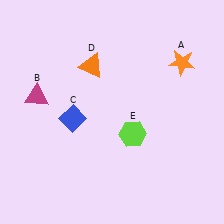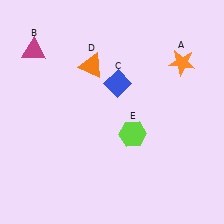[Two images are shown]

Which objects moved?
The objects that moved are: the magenta triangle (B), the blue diamond (C).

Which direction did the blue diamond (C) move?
The blue diamond (C) moved right.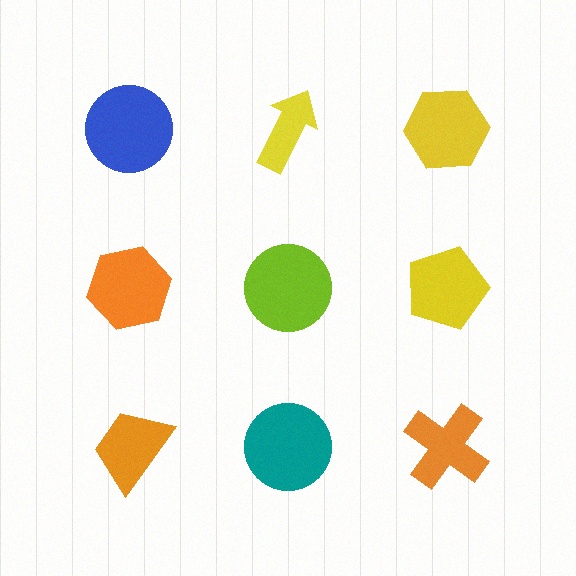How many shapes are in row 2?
3 shapes.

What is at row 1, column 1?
A blue circle.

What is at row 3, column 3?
An orange cross.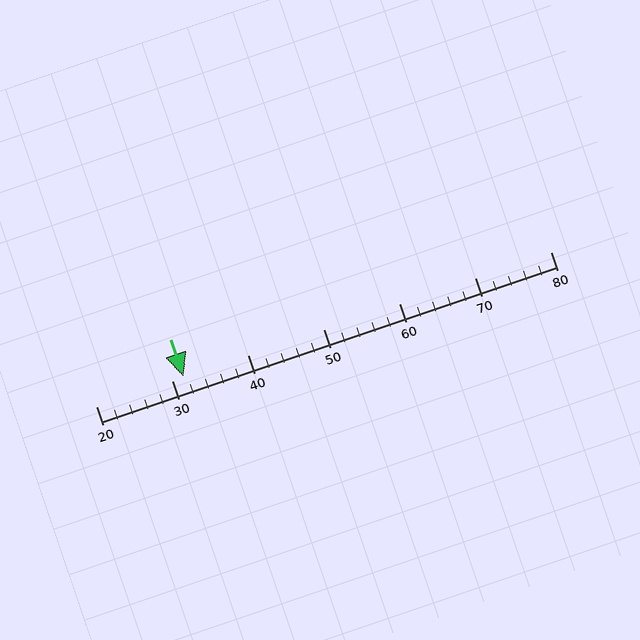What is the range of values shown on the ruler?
The ruler shows values from 20 to 80.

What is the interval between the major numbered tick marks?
The major tick marks are spaced 10 units apart.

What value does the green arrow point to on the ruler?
The green arrow points to approximately 32.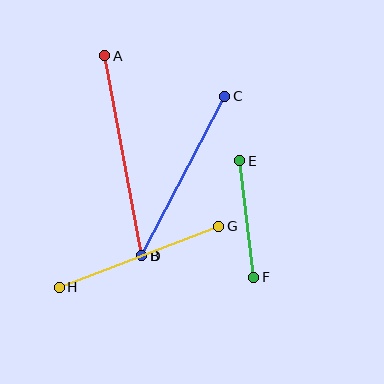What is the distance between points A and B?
The distance is approximately 204 pixels.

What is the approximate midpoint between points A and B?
The midpoint is at approximately (123, 156) pixels.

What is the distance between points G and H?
The distance is approximately 171 pixels.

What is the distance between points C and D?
The distance is approximately 180 pixels.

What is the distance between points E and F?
The distance is approximately 117 pixels.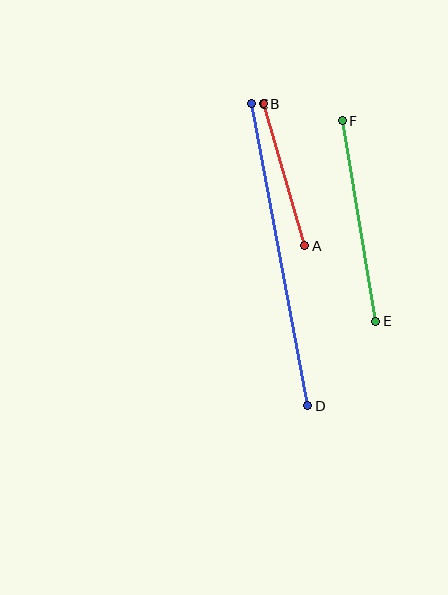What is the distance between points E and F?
The distance is approximately 203 pixels.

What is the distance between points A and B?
The distance is approximately 148 pixels.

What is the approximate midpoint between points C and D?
The midpoint is at approximately (280, 255) pixels.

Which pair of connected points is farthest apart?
Points C and D are farthest apart.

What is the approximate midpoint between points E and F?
The midpoint is at approximately (359, 221) pixels.